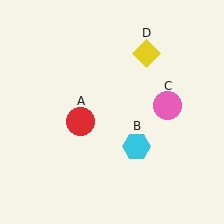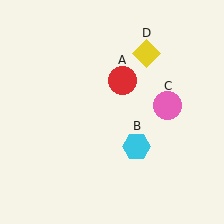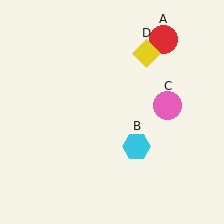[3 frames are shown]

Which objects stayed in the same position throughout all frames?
Cyan hexagon (object B) and pink circle (object C) and yellow diamond (object D) remained stationary.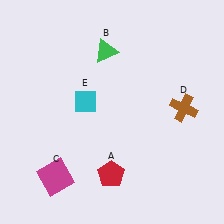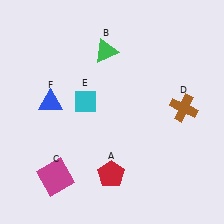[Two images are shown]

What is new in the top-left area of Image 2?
A blue triangle (F) was added in the top-left area of Image 2.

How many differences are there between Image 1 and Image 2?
There is 1 difference between the two images.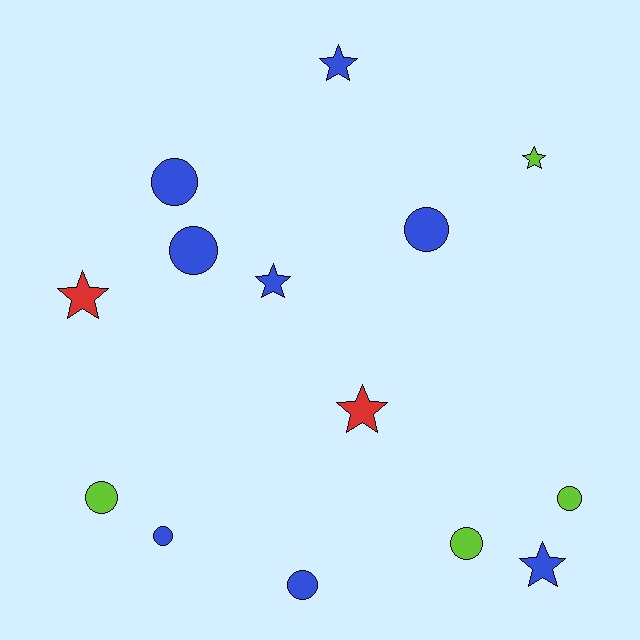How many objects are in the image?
There are 14 objects.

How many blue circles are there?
There are 5 blue circles.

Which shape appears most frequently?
Circle, with 8 objects.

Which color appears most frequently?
Blue, with 8 objects.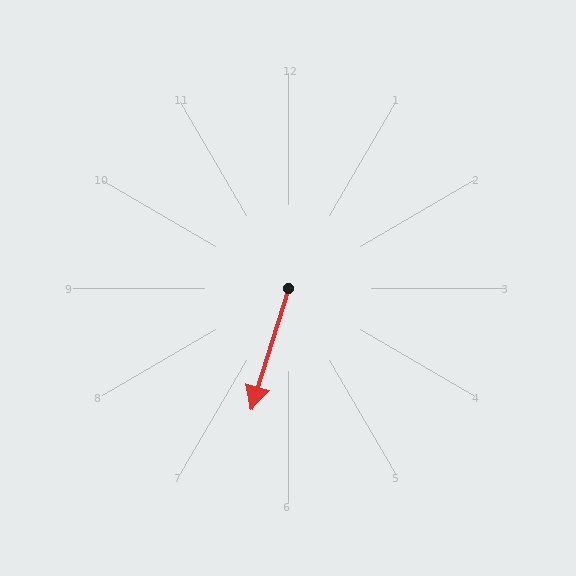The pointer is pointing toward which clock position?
Roughly 7 o'clock.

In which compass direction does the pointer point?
South.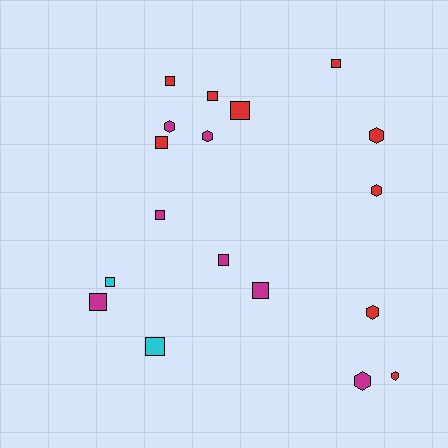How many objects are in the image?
There are 18 objects.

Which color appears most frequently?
Red, with 9 objects.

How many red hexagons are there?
There are 4 red hexagons.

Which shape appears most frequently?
Square, with 11 objects.